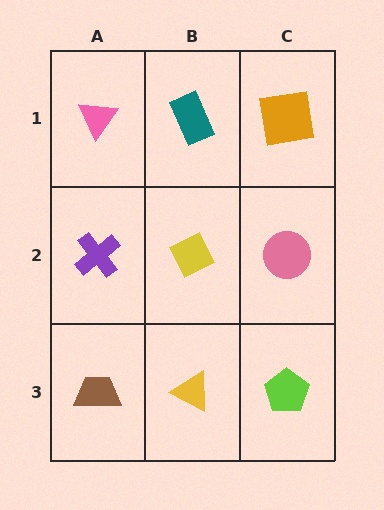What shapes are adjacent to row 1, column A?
A purple cross (row 2, column A), a teal rectangle (row 1, column B).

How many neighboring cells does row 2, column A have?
3.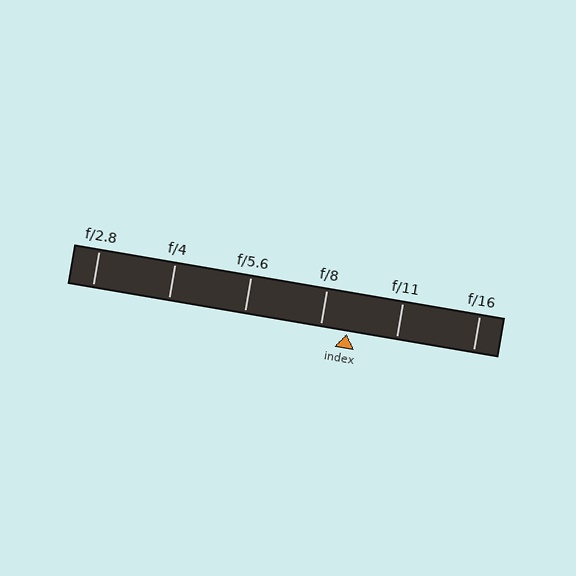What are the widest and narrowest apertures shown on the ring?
The widest aperture shown is f/2.8 and the narrowest is f/16.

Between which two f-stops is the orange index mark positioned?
The index mark is between f/8 and f/11.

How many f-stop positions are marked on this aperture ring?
There are 6 f-stop positions marked.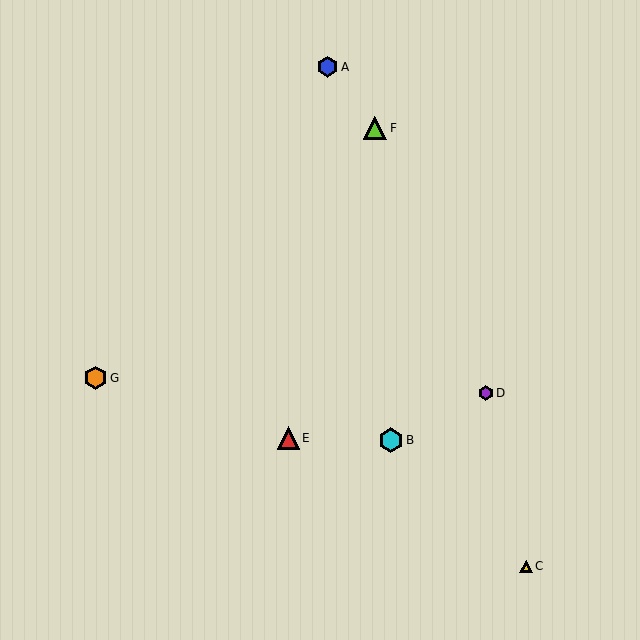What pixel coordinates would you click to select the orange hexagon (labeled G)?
Click at (96, 378) to select the orange hexagon G.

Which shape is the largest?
The cyan hexagon (labeled B) is the largest.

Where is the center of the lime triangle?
The center of the lime triangle is at (375, 128).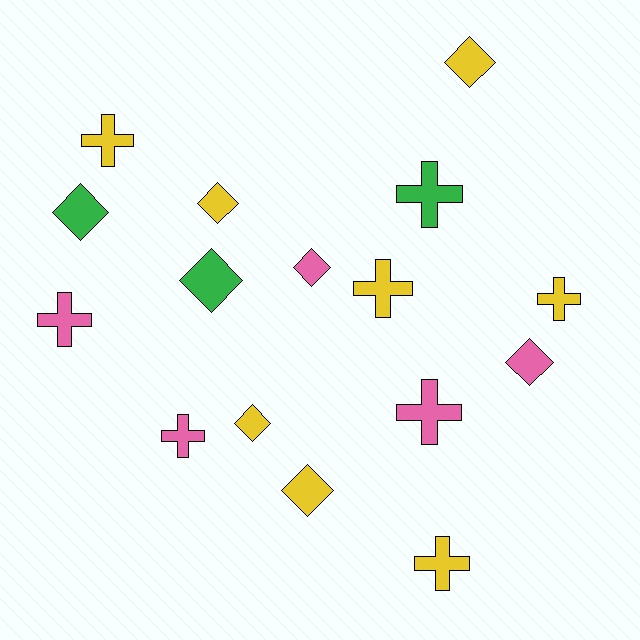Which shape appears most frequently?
Diamond, with 8 objects.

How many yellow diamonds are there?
There are 4 yellow diamonds.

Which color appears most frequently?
Yellow, with 8 objects.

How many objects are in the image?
There are 16 objects.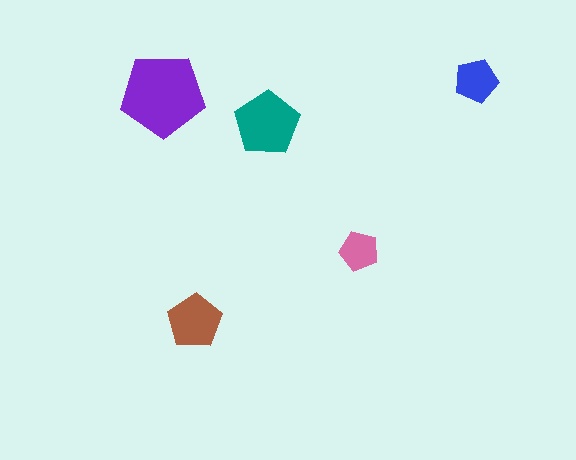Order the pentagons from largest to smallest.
the purple one, the teal one, the brown one, the blue one, the pink one.